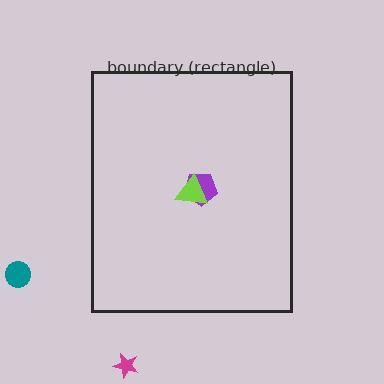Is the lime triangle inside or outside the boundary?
Inside.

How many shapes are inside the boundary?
2 inside, 2 outside.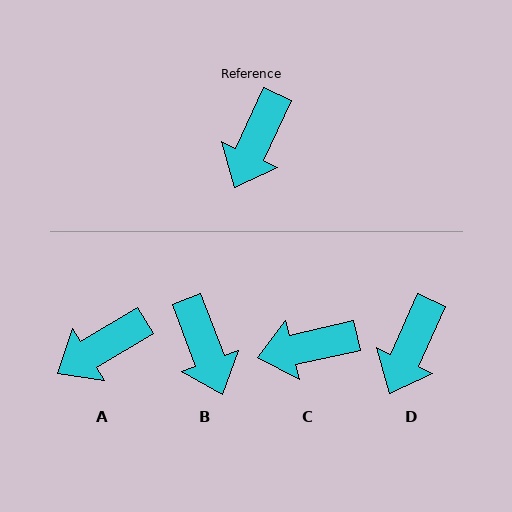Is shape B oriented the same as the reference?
No, it is off by about 45 degrees.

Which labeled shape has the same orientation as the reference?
D.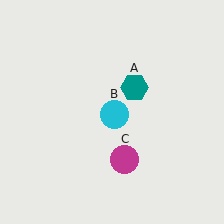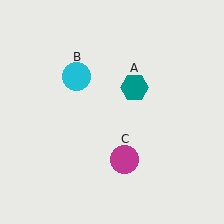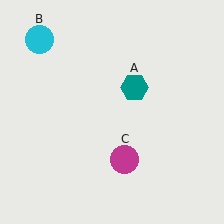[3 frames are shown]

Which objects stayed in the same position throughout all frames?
Teal hexagon (object A) and magenta circle (object C) remained stationary.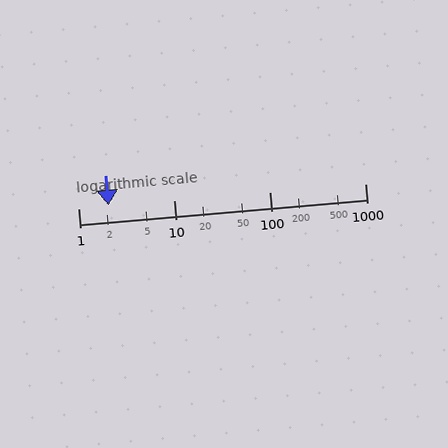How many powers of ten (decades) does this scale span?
The scale spans 3 decades, from 1 to 1000.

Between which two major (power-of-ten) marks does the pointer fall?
The pointer is between 1 and 10.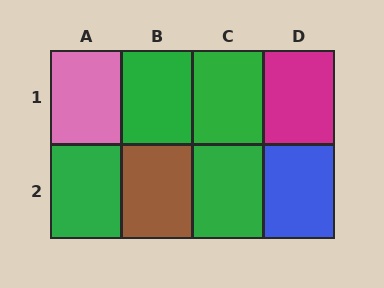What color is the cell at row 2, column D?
Blue.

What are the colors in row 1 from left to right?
Pink, green, green, magenta.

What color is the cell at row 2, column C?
Green.